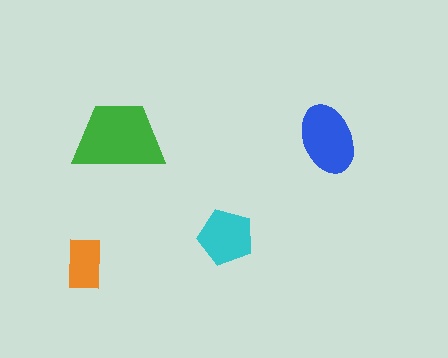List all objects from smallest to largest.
The orange rectangle, the cyan pentagon, the blue ellipse, the green trapezoid.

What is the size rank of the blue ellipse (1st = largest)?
2nd.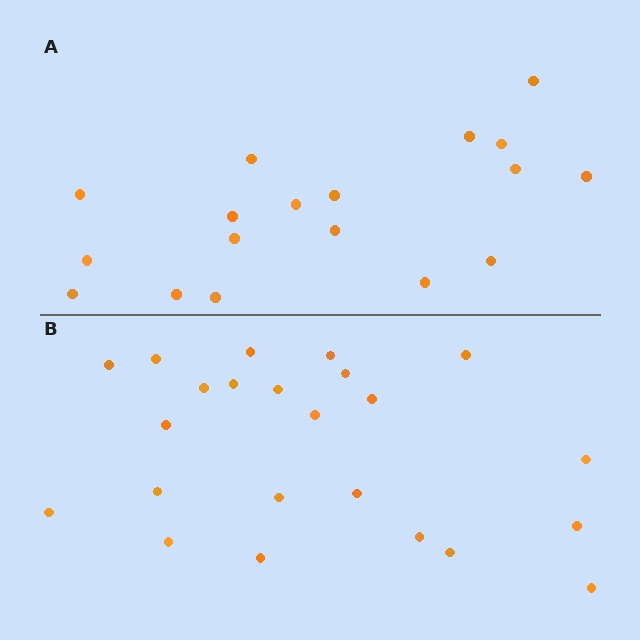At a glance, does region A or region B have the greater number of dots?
Region B (the bottom region) has more dots.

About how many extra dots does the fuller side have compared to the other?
Region B has about 5 more dots than region A.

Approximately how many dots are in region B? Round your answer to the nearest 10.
About 20 dots. (The exact count is 23, which rounds to 20.)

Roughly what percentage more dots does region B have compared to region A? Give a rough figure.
About 30% more.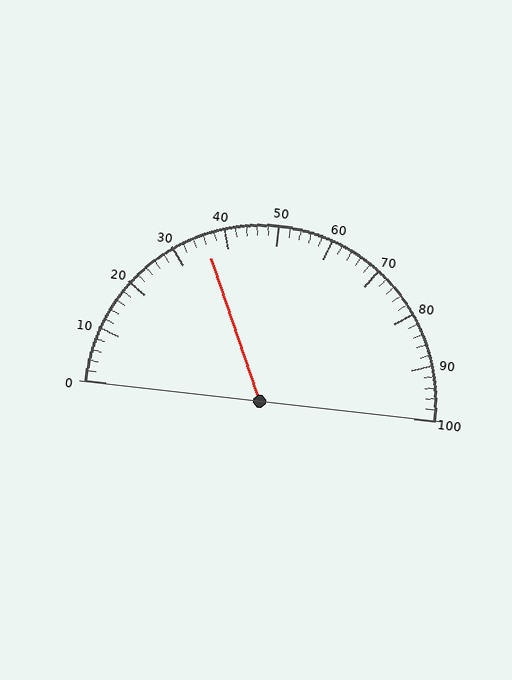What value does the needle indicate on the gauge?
The needle indicates approximately 36.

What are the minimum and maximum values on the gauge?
The gauge ranges from 0 to 100.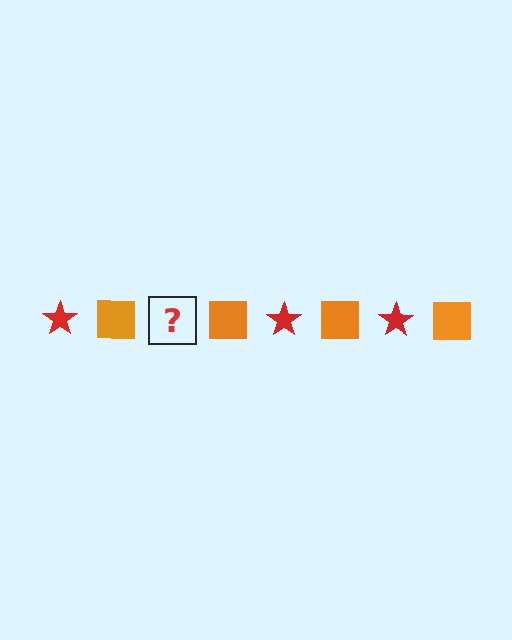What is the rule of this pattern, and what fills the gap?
The rule is that the pattern alternates between red star and orange square. The gap should be filled with a red star.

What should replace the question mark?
The question mark should be replaced with a red star.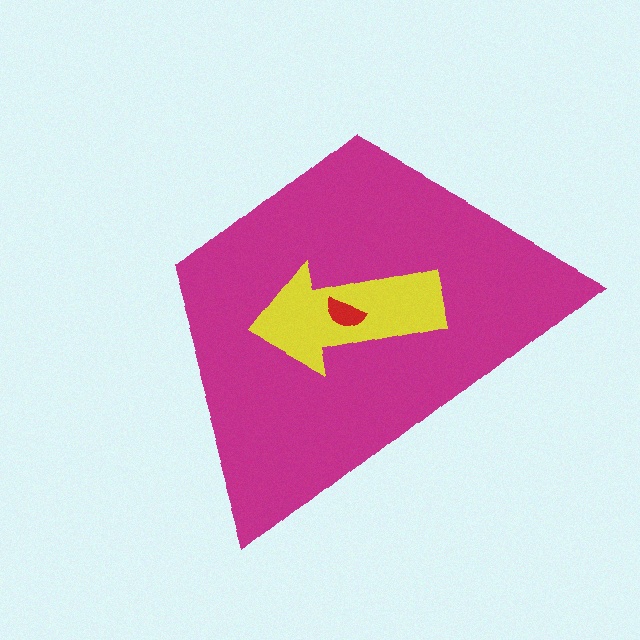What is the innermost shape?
The red semicircle.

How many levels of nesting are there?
3.